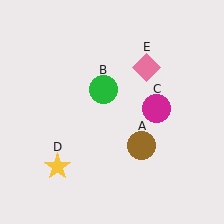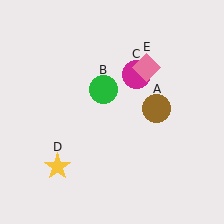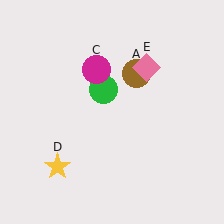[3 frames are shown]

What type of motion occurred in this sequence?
The brown circle (object A), magenta circle (object C) rotated counterclockwise around the center of the scene.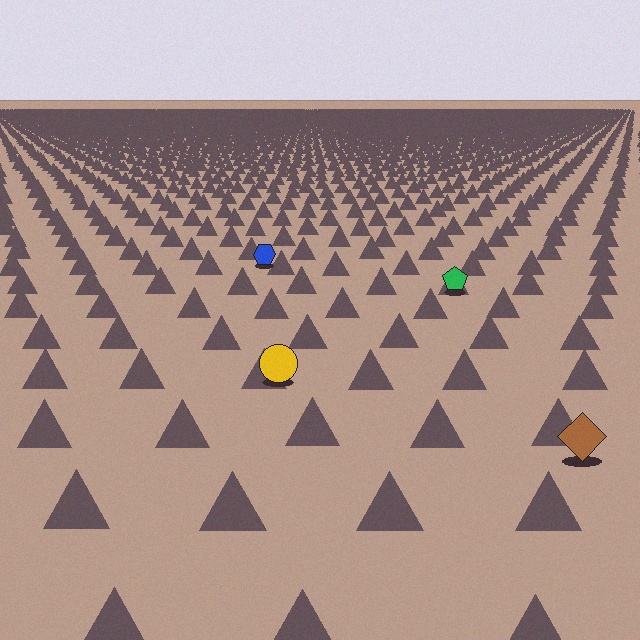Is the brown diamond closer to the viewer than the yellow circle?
Yes. The brown diamond is closer — you can tell from the texture gradient: the ground texture is coarser near it.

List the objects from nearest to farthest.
From nearest to farthest: the brown diamond, the yellow circle, the green pentagon, the blue hexagon.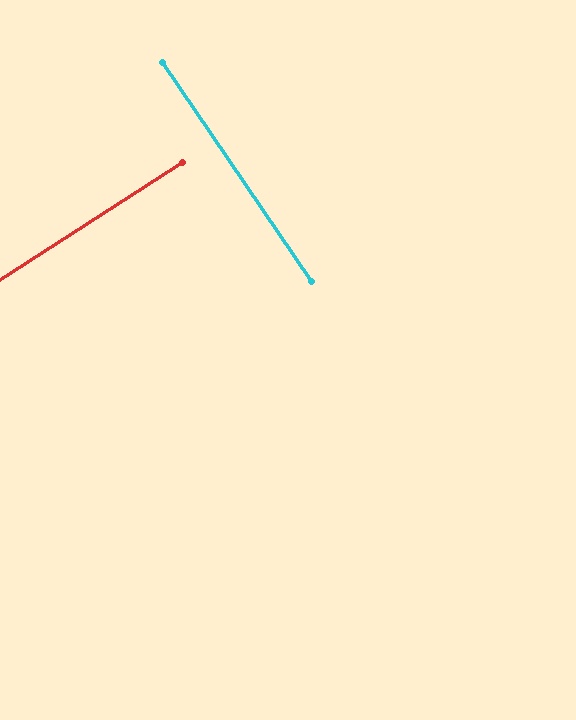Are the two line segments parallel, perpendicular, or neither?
Perpendicular — they meet at approximately 88°.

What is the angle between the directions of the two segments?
Approximately 88 degrees.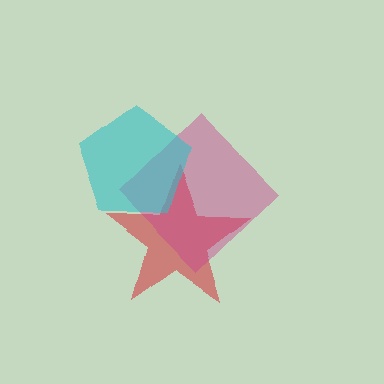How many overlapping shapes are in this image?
There are 3 overlapping shapes in the image.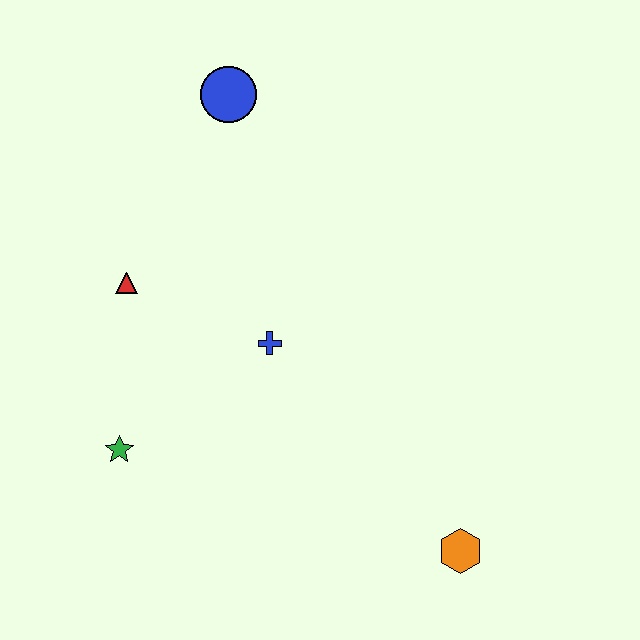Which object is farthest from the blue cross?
The orange hexagon is farthest from the blue cross.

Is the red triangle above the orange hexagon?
Yes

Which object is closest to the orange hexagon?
The blue cross is closest to the orange hexagon.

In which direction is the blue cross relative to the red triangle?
The blue cross is to the right of the red triangle.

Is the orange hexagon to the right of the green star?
Yes